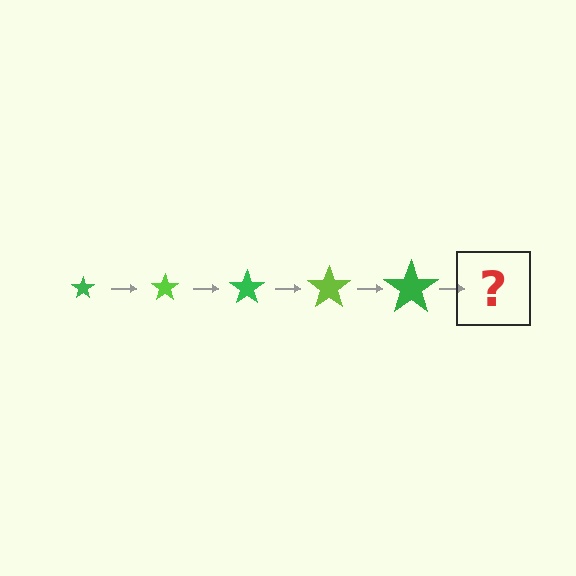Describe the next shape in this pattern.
It should be a lime star, larger than the previous one.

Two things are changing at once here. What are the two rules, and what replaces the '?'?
The two rules are that the star grows larger each step and the color cycles through green and lime. The '?' should be a lime star, larger than the previous one.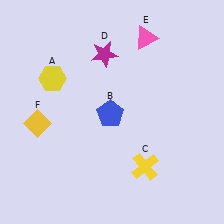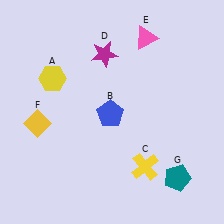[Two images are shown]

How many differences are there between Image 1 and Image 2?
There is 1 difference between the two images.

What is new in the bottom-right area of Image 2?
A teal pentagon (G) was added in the bottom-right area of Image 2.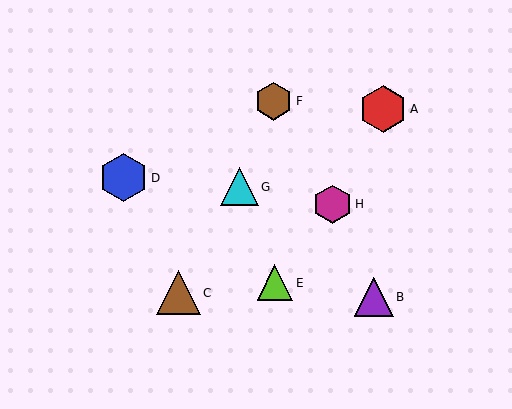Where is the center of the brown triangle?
The center of the brown triangle is at (178, 293).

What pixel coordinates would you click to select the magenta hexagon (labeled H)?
Click at (332, 204) to select the magenta hexagon H.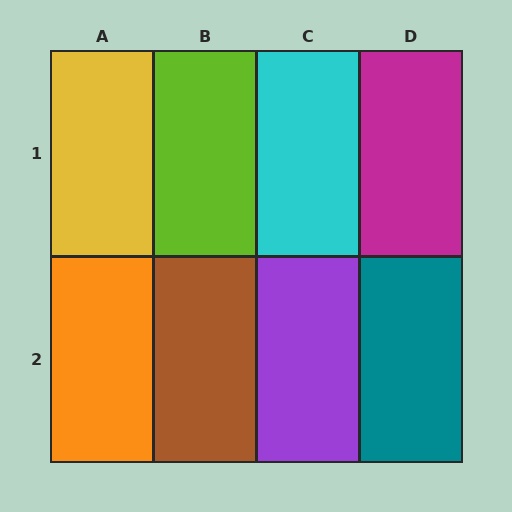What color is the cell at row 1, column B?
Lime.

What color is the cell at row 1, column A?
Yellow.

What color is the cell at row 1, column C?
Cyan.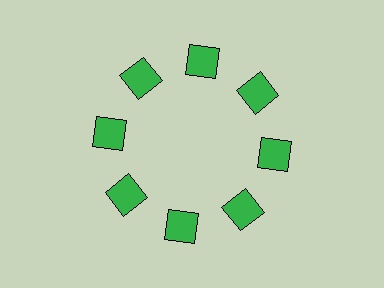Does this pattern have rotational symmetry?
Yes, this pattern has 8-fold rotational symmetry. It looks the same after rotating 45 degrees around the center.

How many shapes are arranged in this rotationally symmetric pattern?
There are 8 shapes, arranged in 8 groups of 1.